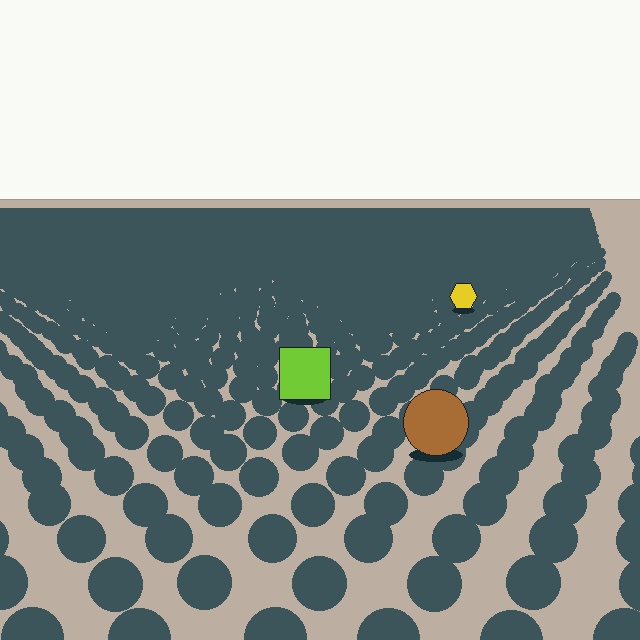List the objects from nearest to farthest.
From nearest to farthest: the brown circle, the lime square, the yellow hexagon.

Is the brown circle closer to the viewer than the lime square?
Yes. The brown circle is closer — you can tell from the texture gradient: the ground texture is coarser near it.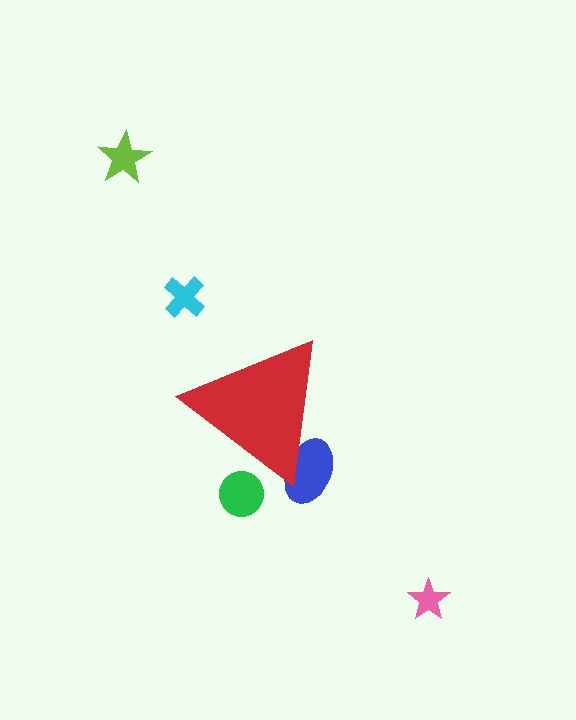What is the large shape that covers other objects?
A red triangle.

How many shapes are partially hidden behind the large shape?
2 shapes are partially hidden.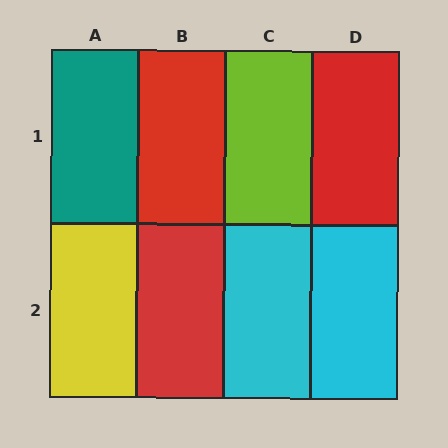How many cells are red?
3 cells are red.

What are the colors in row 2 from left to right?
Yellow, red, cyan, cyan.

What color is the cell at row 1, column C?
Lime.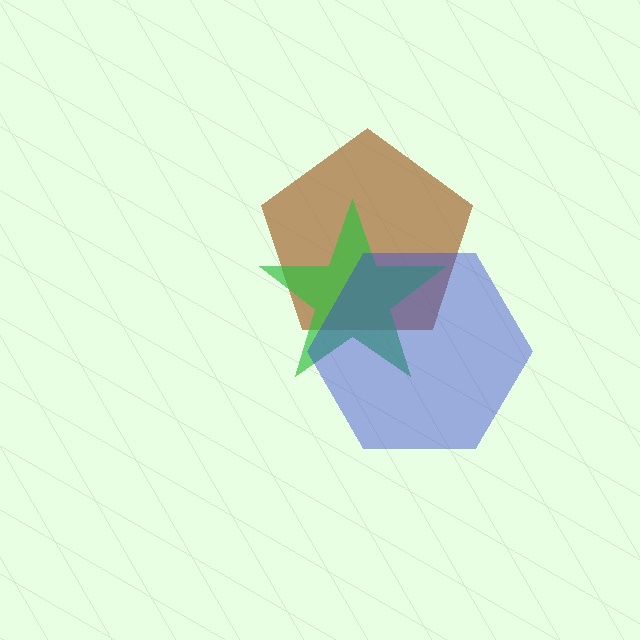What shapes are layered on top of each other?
The layered shapes are: a brown pentagon, a green star, a blue hexagon.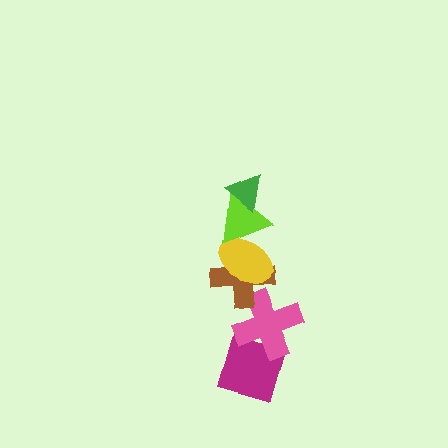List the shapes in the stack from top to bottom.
From top to bottom: the green triangle, the lime triangle, the yellow ellipse, the brown cross, the pink cross, the magenta diamond.